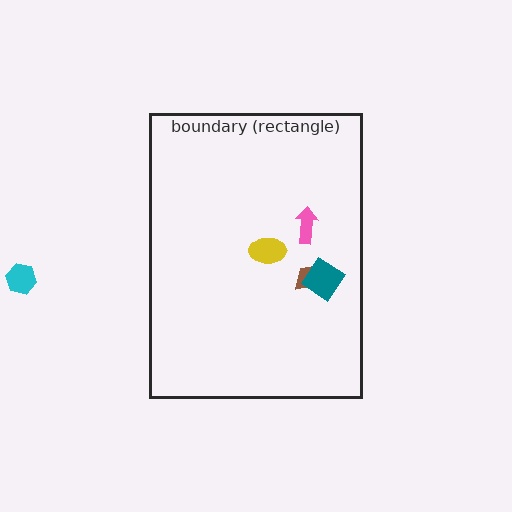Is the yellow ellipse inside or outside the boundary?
Inside.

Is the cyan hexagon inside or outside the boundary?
Outside.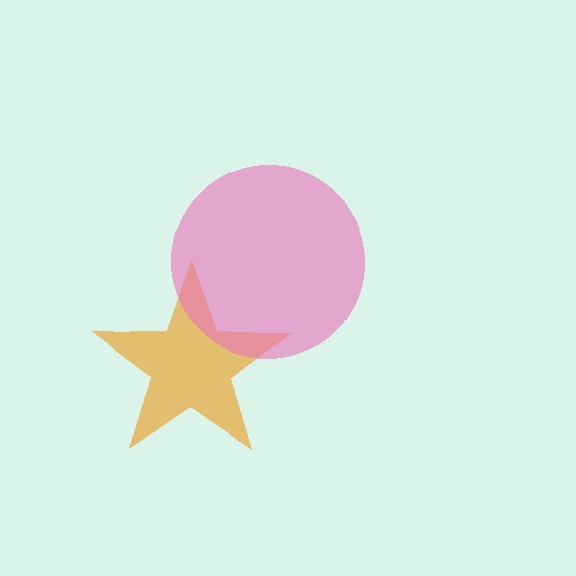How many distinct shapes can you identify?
There are 2 distinct shapes: an orange star, a pink circle.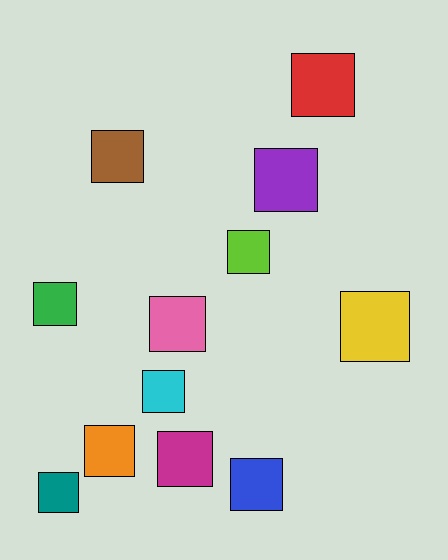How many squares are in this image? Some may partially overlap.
There are 12 squares.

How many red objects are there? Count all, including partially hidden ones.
There is 1 red object.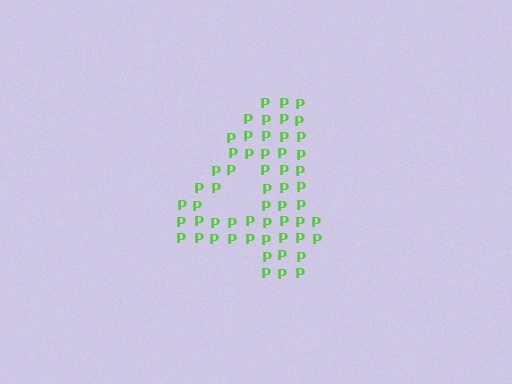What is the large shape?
The large shape is the digit 4.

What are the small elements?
The small elements are letter P's.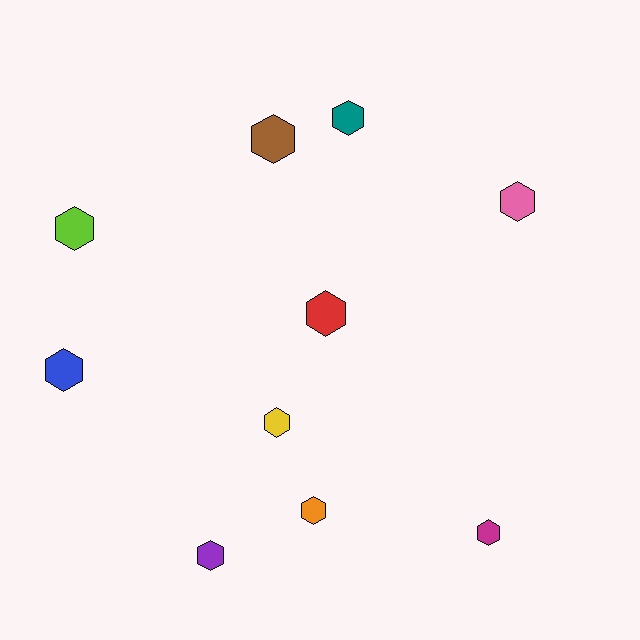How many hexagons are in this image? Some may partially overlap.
There are 10 hexagons.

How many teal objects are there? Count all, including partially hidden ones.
There is 1 teal object.